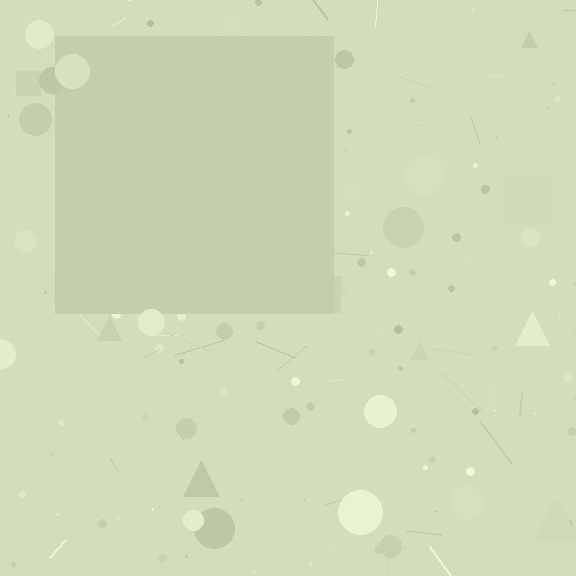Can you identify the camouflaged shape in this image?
The camouflaged shape is a square.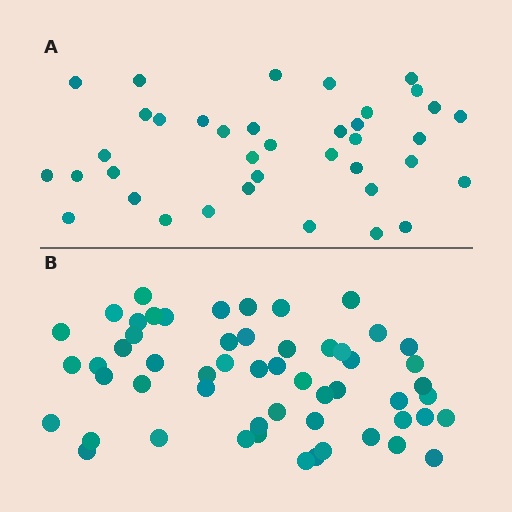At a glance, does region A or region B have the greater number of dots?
Region B (the bottom region) has more dots.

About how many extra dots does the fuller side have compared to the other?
Region B has approximately 15 more dots than region A.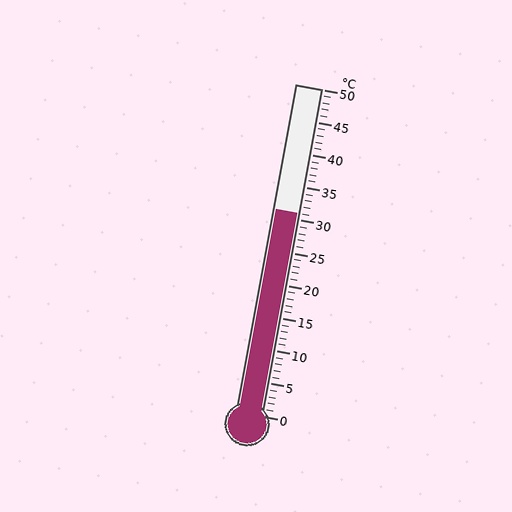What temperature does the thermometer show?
The thermometer shows approximately 31°C.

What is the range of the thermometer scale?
The thermometer scale ranges from 0°C to 50°C.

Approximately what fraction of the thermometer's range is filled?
The thermometer is filled to approximately 60% of its range.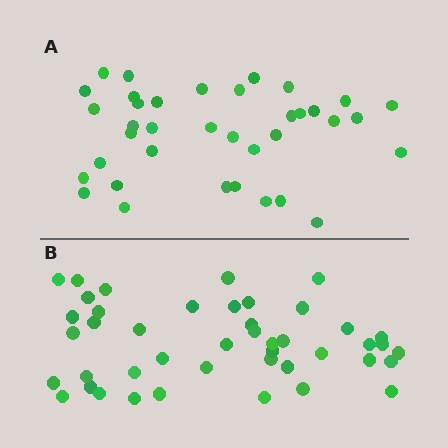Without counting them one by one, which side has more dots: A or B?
Region B (the bottom region) has more dots.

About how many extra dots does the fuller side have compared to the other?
Region B has roughly 8 or so more dots than region A.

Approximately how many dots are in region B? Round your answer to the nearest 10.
About 40 dots. (The exact count is 44, which rounds to 40.)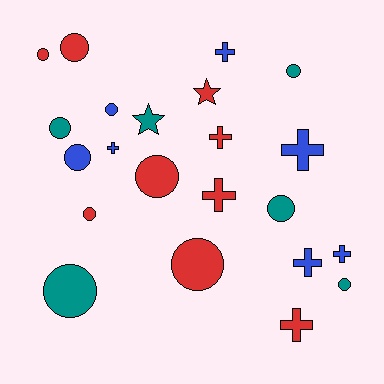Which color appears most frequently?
Red, with 9 objects.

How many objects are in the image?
There are 22 objects.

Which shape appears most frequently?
Circle, with 12 objects.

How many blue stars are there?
There are no blue stars.